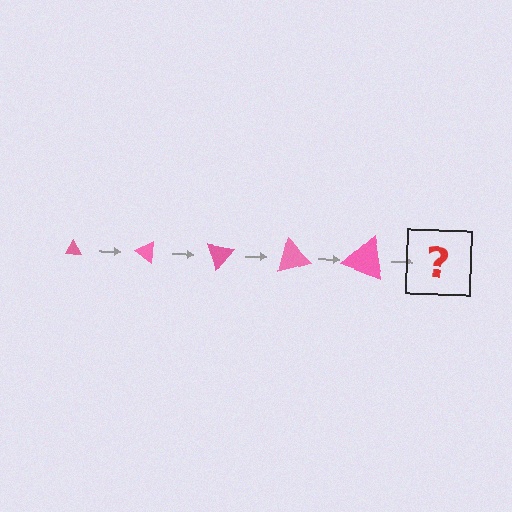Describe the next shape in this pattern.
It should be a triangle, larger than the previous one and rotated 175 degrees from the start.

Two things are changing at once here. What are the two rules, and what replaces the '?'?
The two rules are that the triangle grows larger each step and it rotates 35 degrees each step. The '?' should be a triangle, larger than the previous one and rotated 175 degrees from the start.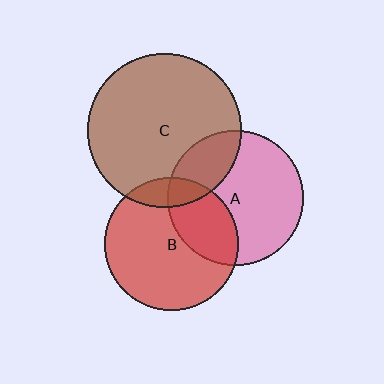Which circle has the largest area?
Circle C (brown).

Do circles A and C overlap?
Yes.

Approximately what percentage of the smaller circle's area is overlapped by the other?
Approximately 25%.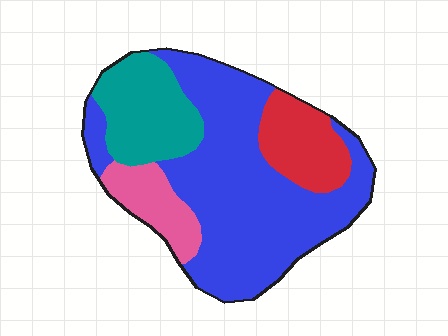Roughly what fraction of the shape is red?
Red takes up about one eighth (1/8) of the shape.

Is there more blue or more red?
Blue.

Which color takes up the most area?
Blue, at roughly 55%.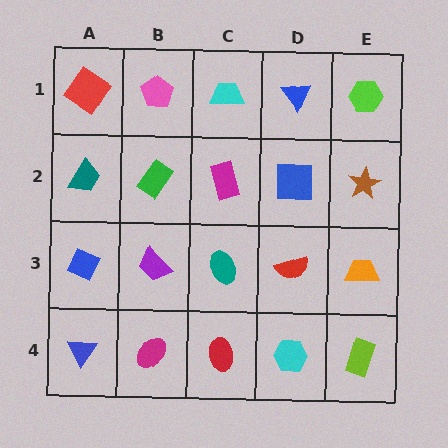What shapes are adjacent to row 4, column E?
An orange trapezoid (row 3, column E), a cyan hexagon (row 4, column D).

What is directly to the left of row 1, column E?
A blue triangle.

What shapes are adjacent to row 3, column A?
A teal trapezoid (row 2, column A), a blue triangle (row 4, column A), a purple trapezoid (row 3, column B).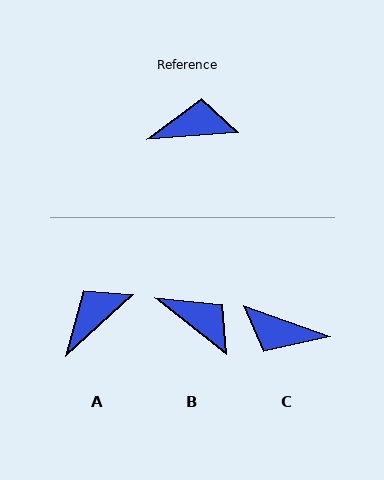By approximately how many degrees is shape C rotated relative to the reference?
Approximately 156 degrees counter-clockwise.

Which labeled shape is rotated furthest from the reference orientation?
C, about 156 degrees away.